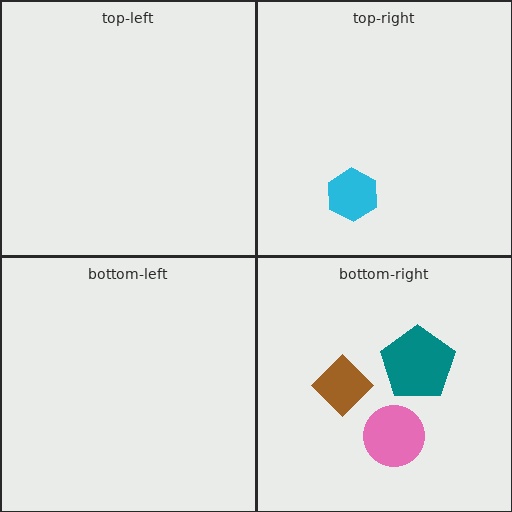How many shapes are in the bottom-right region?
3.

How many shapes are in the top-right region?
1.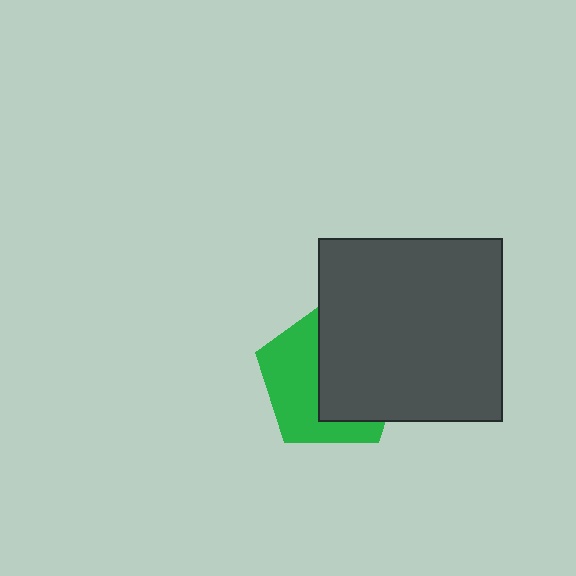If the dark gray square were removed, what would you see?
You would see the complete green pentagon.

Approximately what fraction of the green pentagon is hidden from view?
Roughly 54% of the green pentagon is hidden behind the dark gray square.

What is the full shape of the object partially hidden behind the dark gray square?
The partially hidden object is a green pentagon.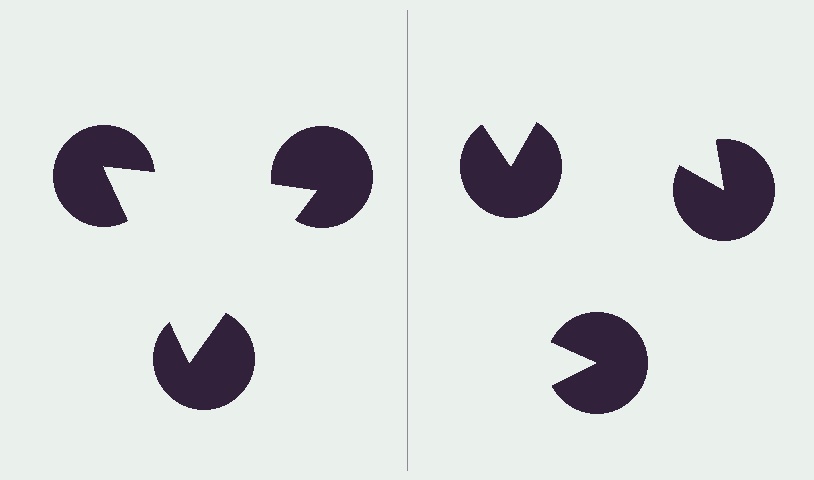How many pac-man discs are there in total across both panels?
6 — 3 on each side.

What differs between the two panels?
The pac-man discs are positioned identically on both sides; only the wedge orientations differ. On the left they align to a triangle; on the right they are misaligned.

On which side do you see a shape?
An illusory triangle appears on the left side. On the right side the wedge cuts are rotated, so no coherent shape forms.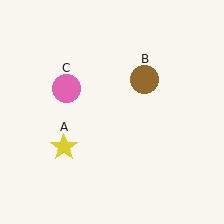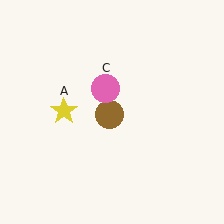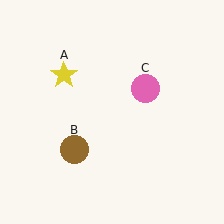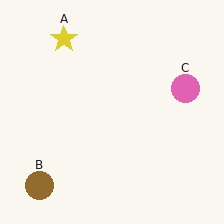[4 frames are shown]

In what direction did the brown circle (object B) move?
The brown circle (object B) moved down and to the left.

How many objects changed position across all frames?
3 objects changed position: yellow star (object A), brown circle (object B), pink circle (object C).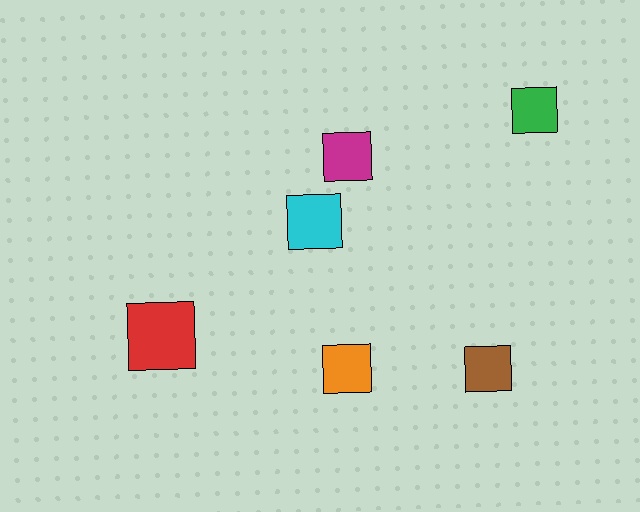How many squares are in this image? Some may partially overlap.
There are 6 squares.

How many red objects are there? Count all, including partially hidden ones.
There is 1 red object.